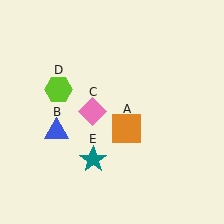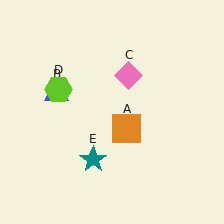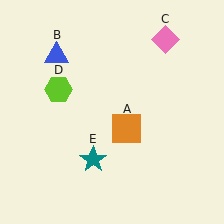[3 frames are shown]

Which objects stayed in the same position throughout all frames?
Orange square (object A) and lime hexagon (object D) and teal star (object E) remained stationary.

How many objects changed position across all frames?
2 objects changed position: blue triangle (object B), pink diamond (object C).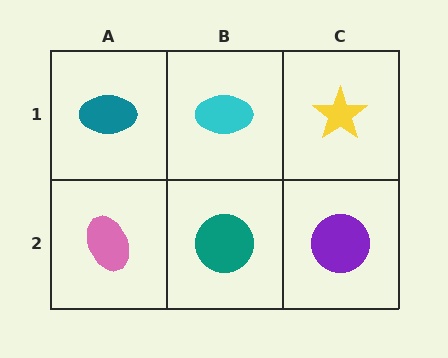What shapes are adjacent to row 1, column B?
A teal circle (row 2, column B), a teal ellipse (row 1, column A), a yellow star (row 1, column C).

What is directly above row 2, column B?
A cyan ellipse.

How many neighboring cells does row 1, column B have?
3.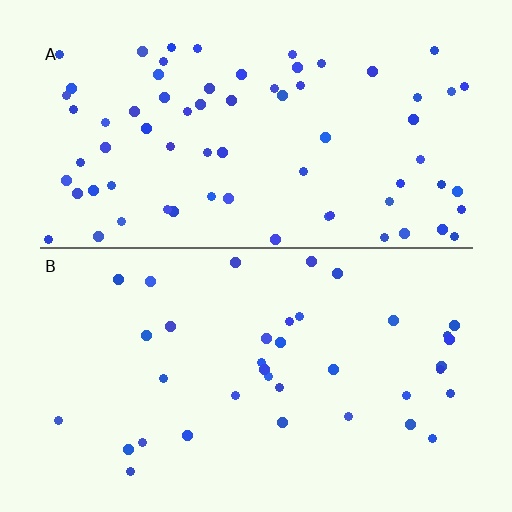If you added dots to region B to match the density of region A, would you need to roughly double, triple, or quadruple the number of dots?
Approximately double.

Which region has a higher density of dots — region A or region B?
A (the top).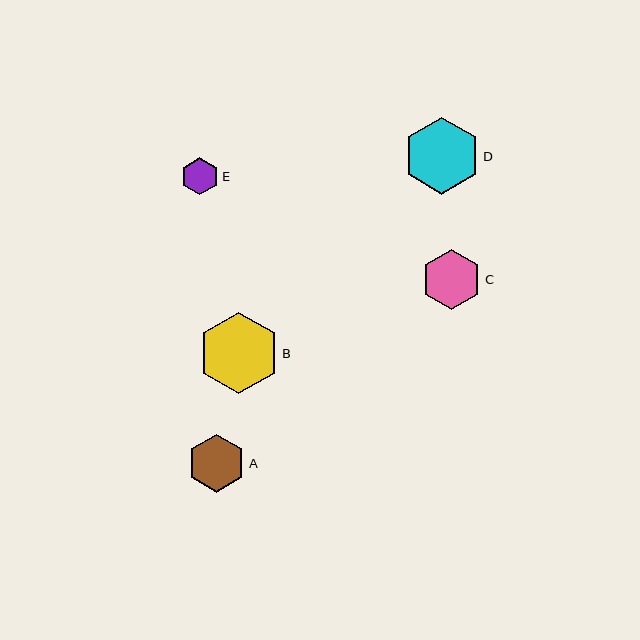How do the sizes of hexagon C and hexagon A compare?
Hexagon C and hexagon A are approximately the same size.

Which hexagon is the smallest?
Hexagon E is the smallest with a size of approximately 37 pixels.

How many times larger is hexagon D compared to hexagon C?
Hexagon D is approximately 1.3 times the size of hexagon C.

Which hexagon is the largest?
Hexagon B is the largest with a size of approximately 81 pixels.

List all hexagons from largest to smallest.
From largest to smallest: B, D, C, A, E.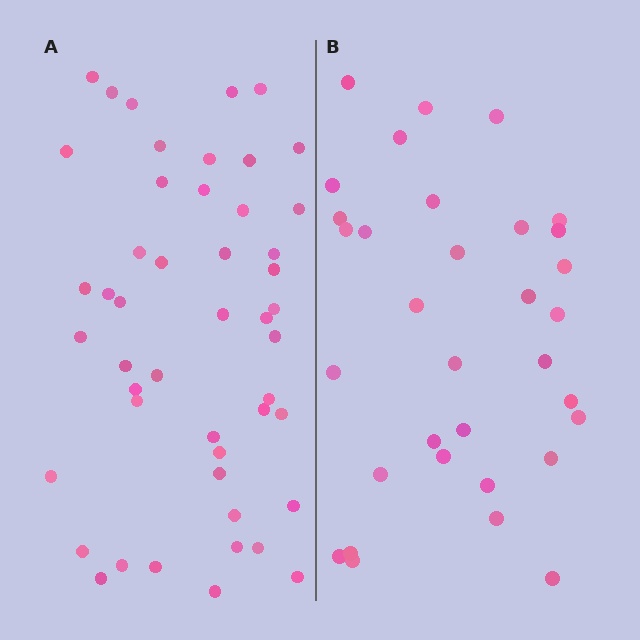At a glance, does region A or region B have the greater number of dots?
Region A (the left region) has more dots.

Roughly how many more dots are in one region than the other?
Region A has approximately 15 more dots than region B.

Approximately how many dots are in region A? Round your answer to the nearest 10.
About 50 dots. (The exact count is 48, which rounds to 50.)